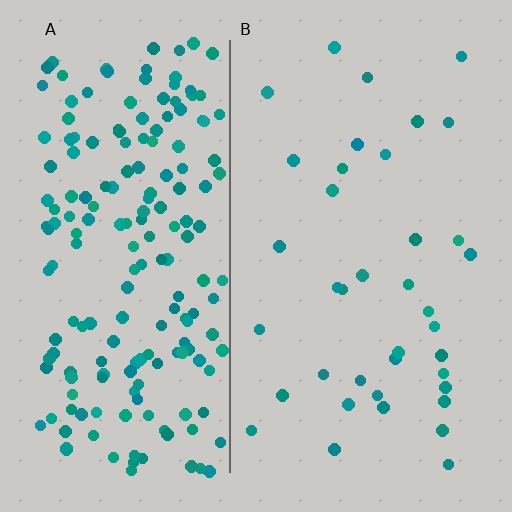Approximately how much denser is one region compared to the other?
Approximately 5.1× — region A over region B.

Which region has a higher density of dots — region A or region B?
A (the left).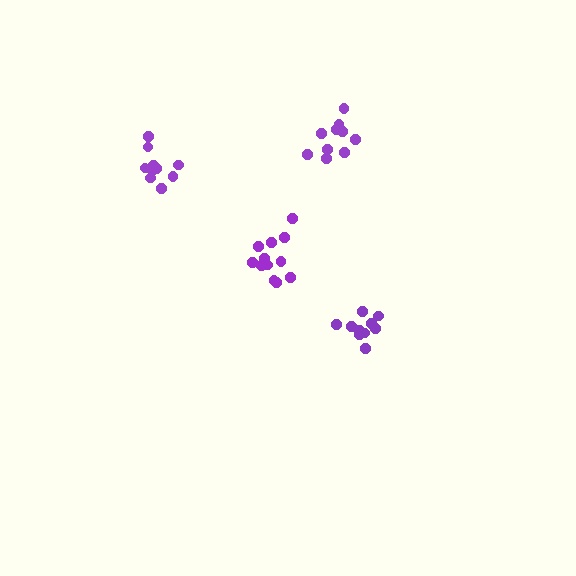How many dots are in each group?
Group 1: 12 dots, Group 2: 10 dots, Group 3: 10 dots, Group 4: 11 dots (43 total).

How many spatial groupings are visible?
There are 4 spatial groupings.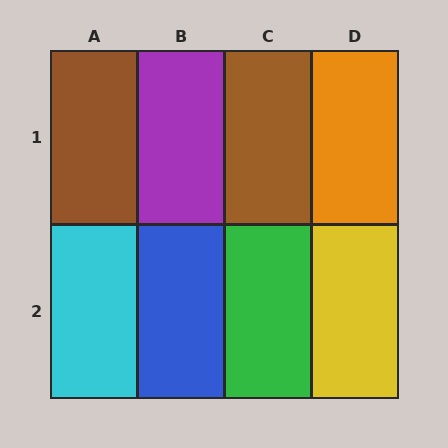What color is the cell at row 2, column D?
Yellow.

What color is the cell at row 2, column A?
Cyan.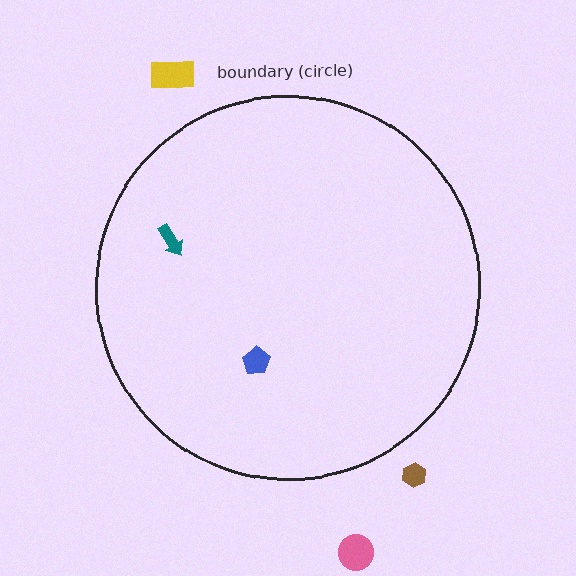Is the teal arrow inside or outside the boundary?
Inside.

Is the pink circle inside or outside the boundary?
Outside.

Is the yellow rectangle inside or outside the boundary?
Outside.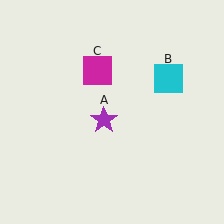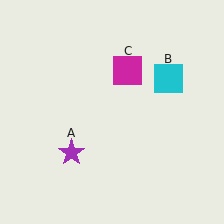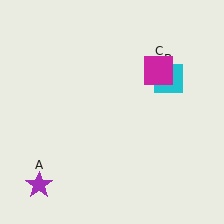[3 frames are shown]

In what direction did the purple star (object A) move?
The purple star (object A) moved down and to the left.